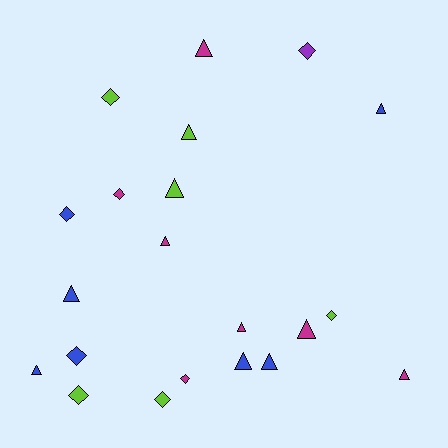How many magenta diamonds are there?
There are 2 magenta diamonds.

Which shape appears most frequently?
Triangle, with 12 objects.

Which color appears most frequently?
Blue, with 7 objects.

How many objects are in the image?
There are 21 objects.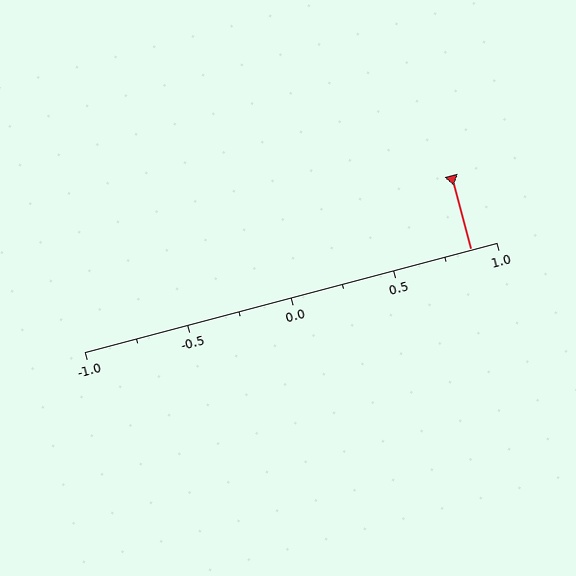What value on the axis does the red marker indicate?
The marker indicates approximately 0.88.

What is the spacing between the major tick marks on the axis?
The major ticks are spaced 0.5 apart.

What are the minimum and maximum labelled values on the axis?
The axis runs from -1.0 to 1.0.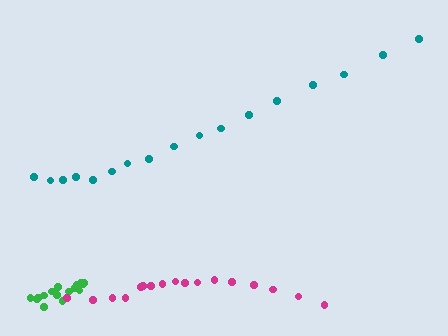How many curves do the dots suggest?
There are 3 distinct paths.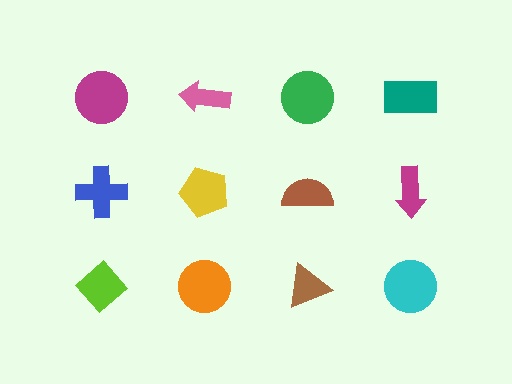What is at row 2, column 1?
A blue cross.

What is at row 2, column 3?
A brown semicircle.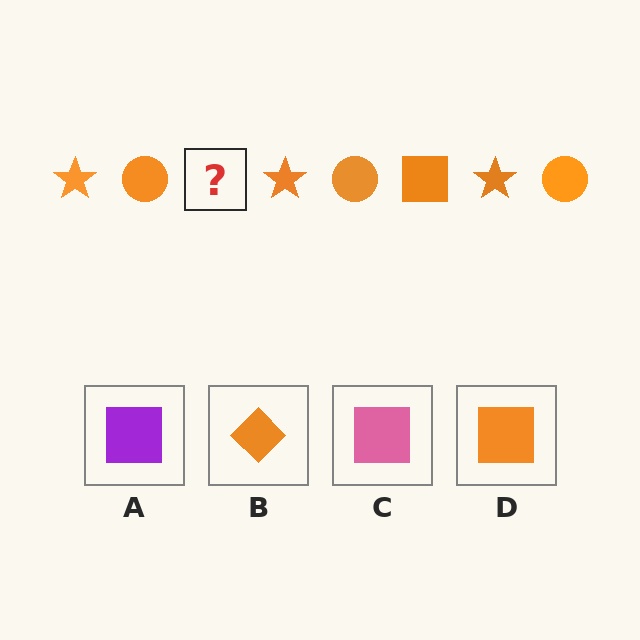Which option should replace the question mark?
Option D.